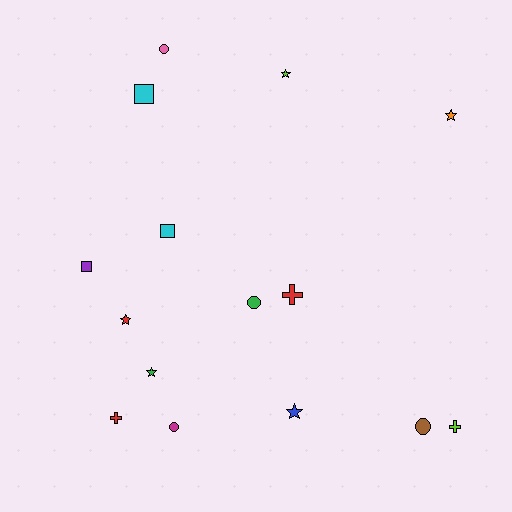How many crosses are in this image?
There are 3 crosses.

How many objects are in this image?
There are 15 objects.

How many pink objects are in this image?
There is 1 pink object.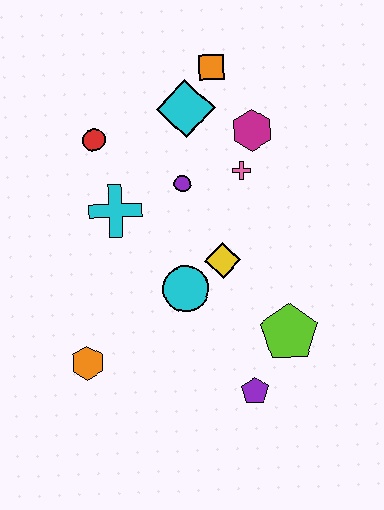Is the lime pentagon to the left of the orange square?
No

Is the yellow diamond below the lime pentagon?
No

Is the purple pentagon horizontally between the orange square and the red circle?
No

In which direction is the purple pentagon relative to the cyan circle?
The purple pentagon is below the cyan circle.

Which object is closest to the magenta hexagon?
The pink cross is closest to the magenta hexagon.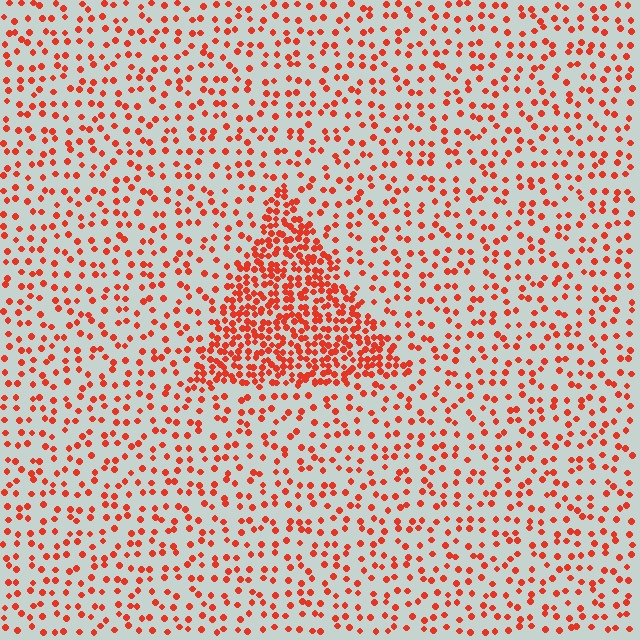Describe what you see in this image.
The image contains small red elements arranged at two different densities. A triangle-shaped region is visible where the elements are more densely packed than the surrounding area.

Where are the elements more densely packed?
The elements are more densely packed inside the triangle boundary.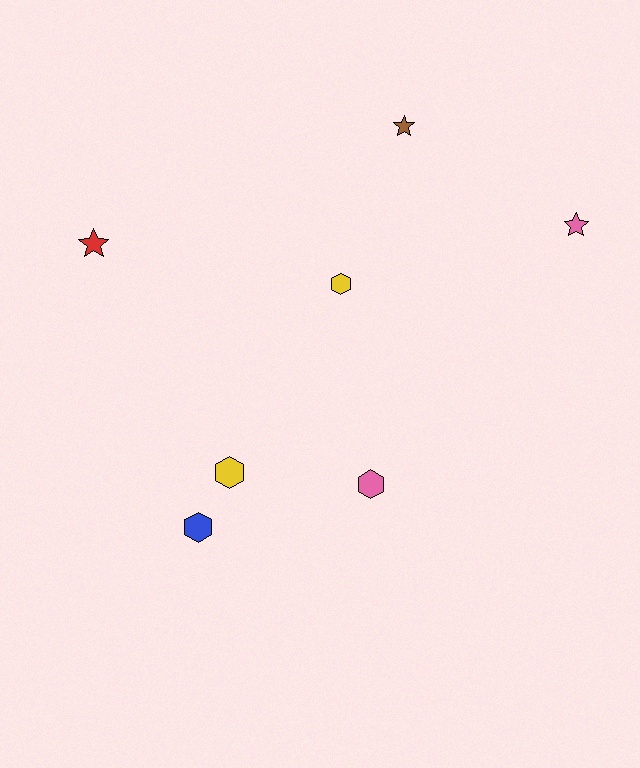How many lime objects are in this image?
There are no lime objects.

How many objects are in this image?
There are 7 objects.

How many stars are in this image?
There are 3 stars.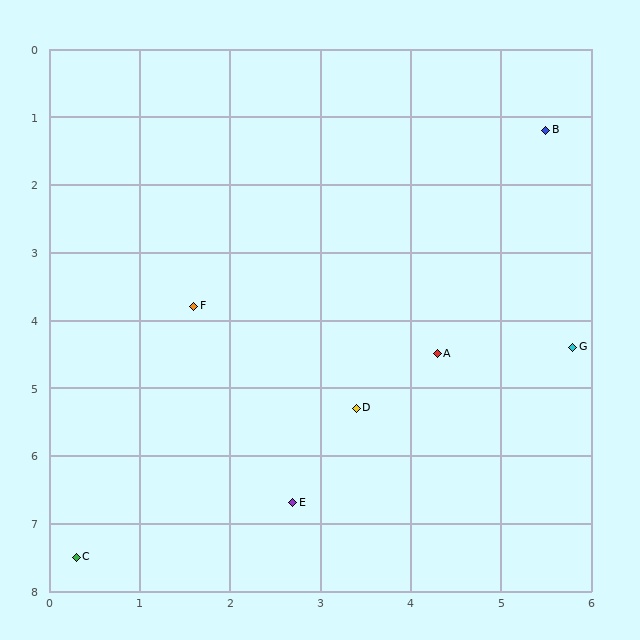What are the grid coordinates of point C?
Point C is at approximately (0.3, 7.5).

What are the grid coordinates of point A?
Point A is at approximately (4.3, 4.5).